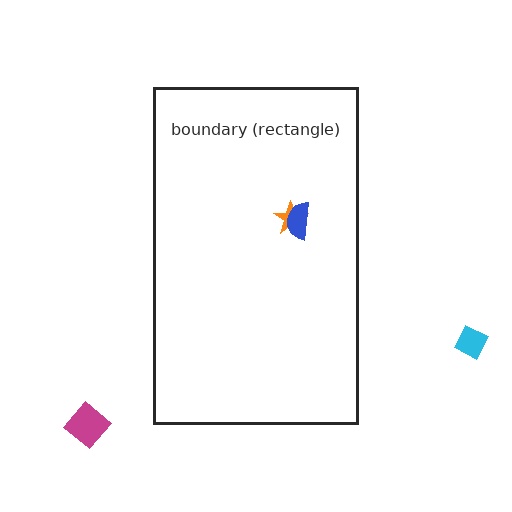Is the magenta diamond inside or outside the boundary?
Outside.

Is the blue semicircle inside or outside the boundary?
Inside.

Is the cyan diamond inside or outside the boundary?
Outside.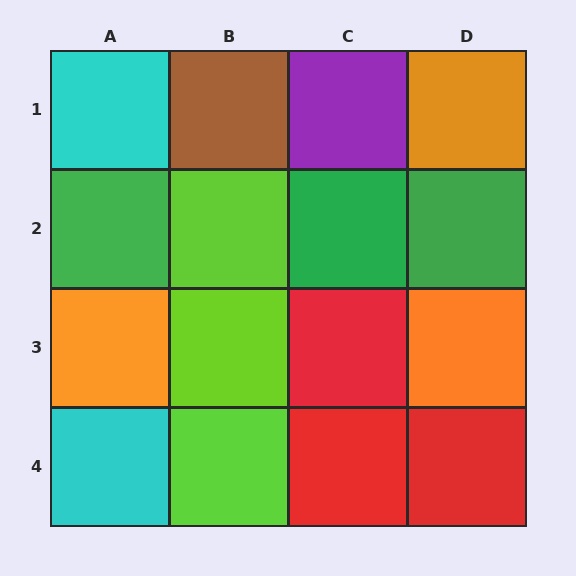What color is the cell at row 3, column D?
Orange.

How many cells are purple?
1 cell is purple.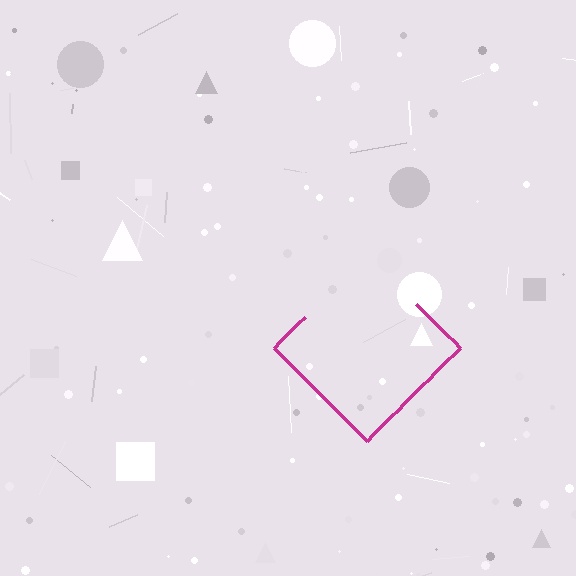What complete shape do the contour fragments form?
The contour fragments form a diamond.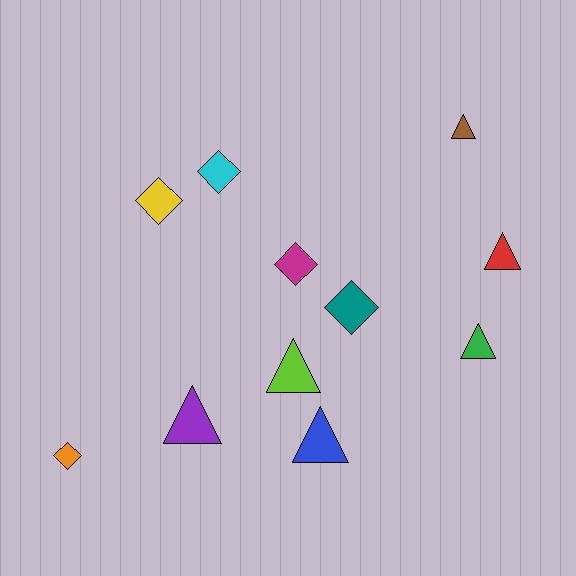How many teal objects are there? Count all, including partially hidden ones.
There is 1 teal object.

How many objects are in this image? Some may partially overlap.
There are 11 objects.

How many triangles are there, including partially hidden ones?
There are 6 triangles.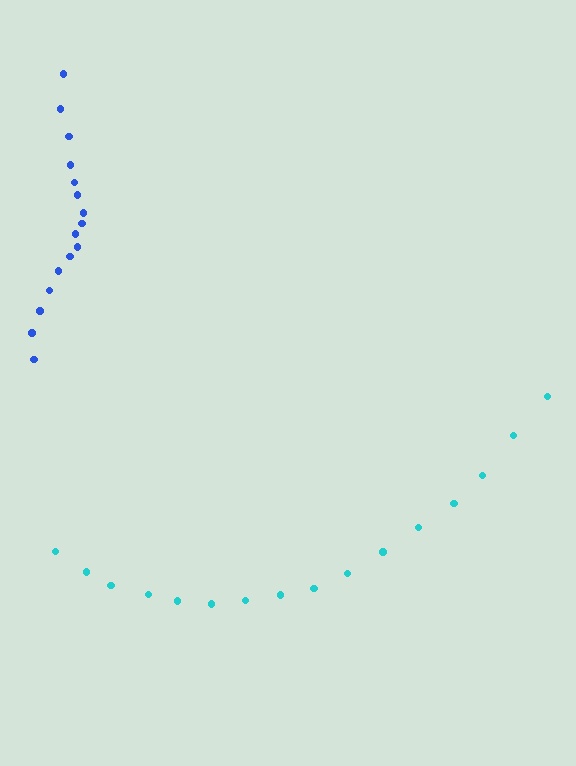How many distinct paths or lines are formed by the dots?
There are 2 distinct paths.